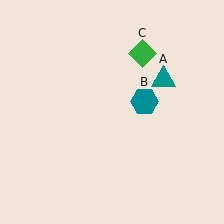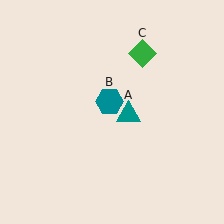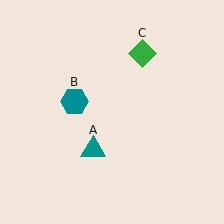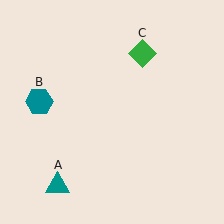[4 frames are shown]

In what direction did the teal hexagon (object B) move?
The teal hexagon (object B) moved left.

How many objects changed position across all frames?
2 objects changed position: teal triangle (object A), teal hexagon (object B).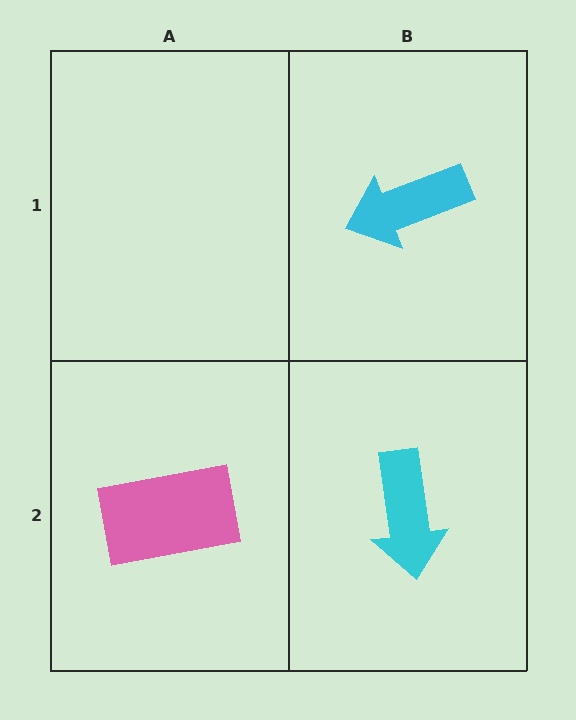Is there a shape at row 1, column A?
No, that cell is empty.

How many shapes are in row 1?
1 shape.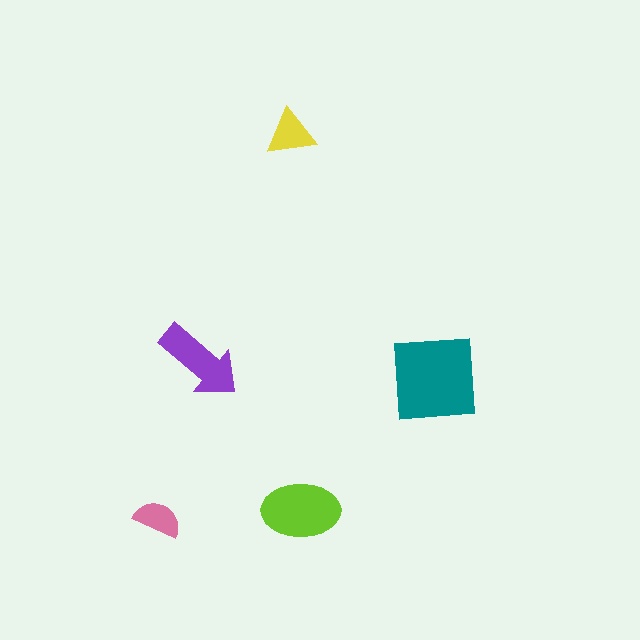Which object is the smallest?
The pink semicircle.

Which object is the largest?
The teal square.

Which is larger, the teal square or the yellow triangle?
The teal square.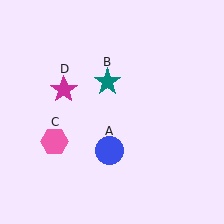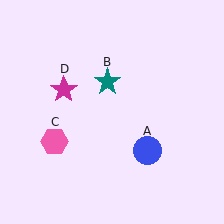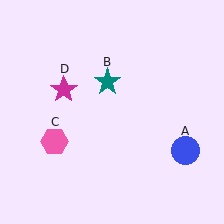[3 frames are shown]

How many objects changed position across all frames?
1 object changed position: blue circle (object A).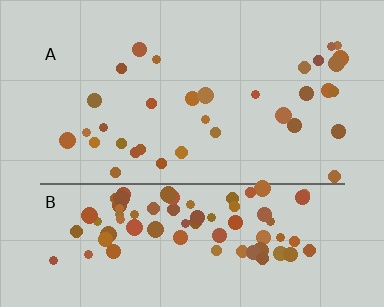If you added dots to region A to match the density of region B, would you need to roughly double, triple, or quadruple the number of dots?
Approximately triple.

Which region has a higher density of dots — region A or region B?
B (the bottom).